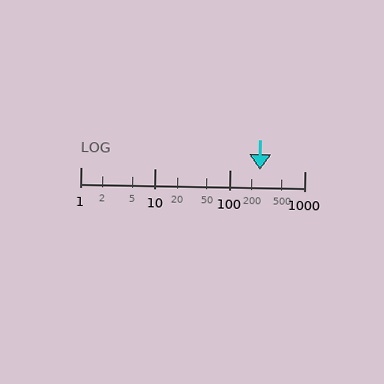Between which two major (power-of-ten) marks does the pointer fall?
The pointer is between 100 and 1000.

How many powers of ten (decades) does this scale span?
The scale spans 3 decades, from 1 to 1000.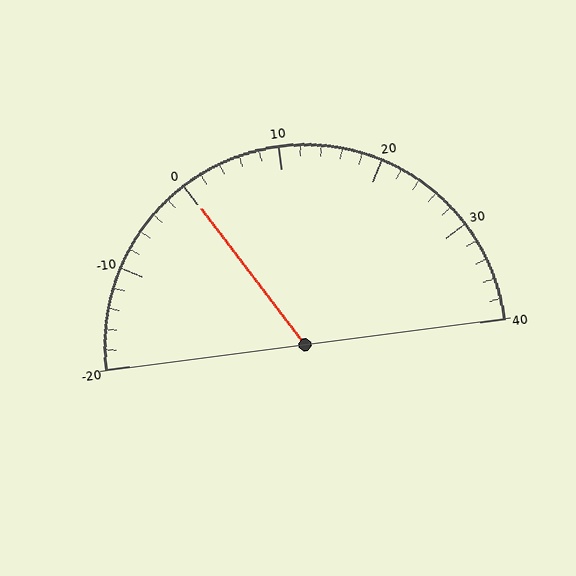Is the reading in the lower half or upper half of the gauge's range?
The reading is in the lower half of the range (-20 to 40).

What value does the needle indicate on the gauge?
The needle indicates approximately 0.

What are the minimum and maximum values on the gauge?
The gauge ranges from -20 to 40.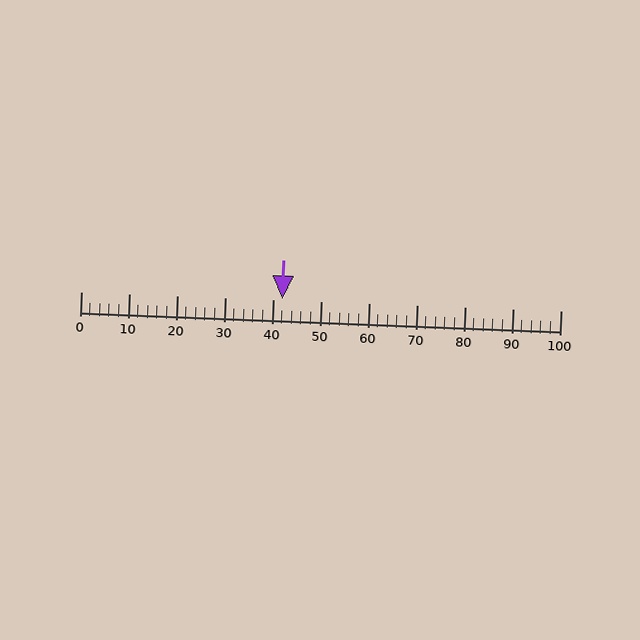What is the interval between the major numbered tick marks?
The major tick marks are spaced 10 units apart.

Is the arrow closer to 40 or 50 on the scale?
The arrow is closer to 40.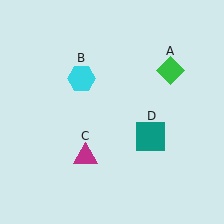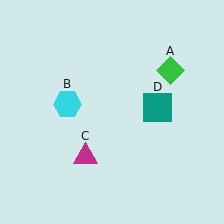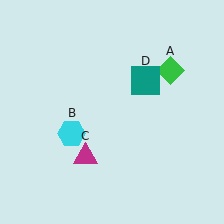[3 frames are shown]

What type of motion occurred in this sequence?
The cyan hexagon (object B), teal square (object D) rotated counterclockwise around the center of the scene.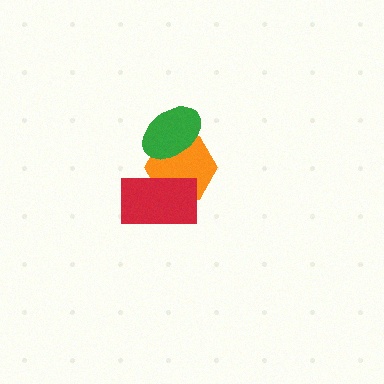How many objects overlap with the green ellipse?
1 object overlaps with the green ellipse.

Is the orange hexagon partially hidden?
Yes, it is partially covered by another shape.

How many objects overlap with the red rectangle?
1 object overlaps with the red rectangle.